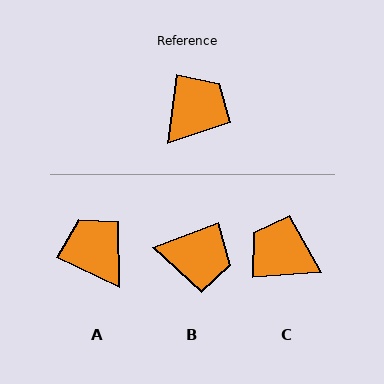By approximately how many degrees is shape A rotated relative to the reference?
Approximately 72 degrees counter-clockwise.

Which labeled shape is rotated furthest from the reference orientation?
C, about 101 degrees away.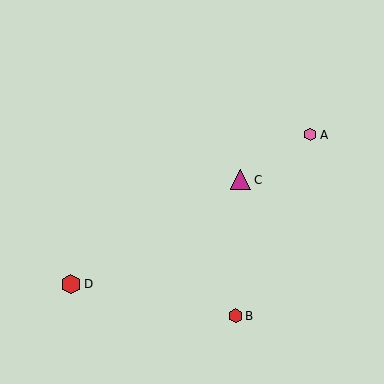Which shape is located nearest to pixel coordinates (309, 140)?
The pink hexagon (labeled A) at (310, 135) is nearest to that location.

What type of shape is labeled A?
Shape A is a pink hexagon.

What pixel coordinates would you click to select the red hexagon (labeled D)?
Click at (71, 284) to select the red hexagon D.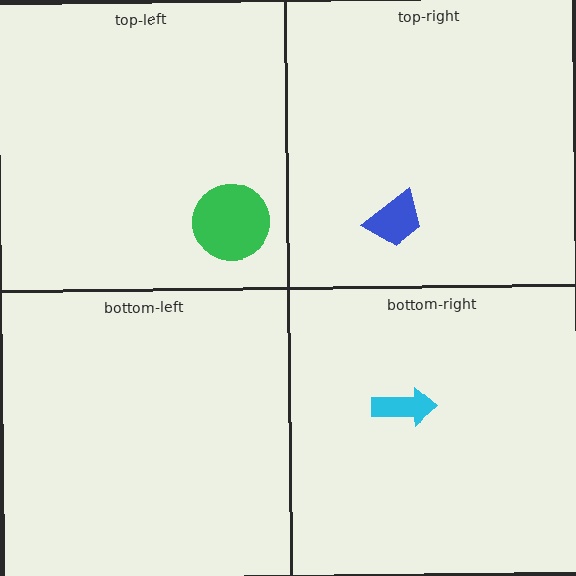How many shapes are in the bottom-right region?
1.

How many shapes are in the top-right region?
1.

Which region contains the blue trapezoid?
The top-right region.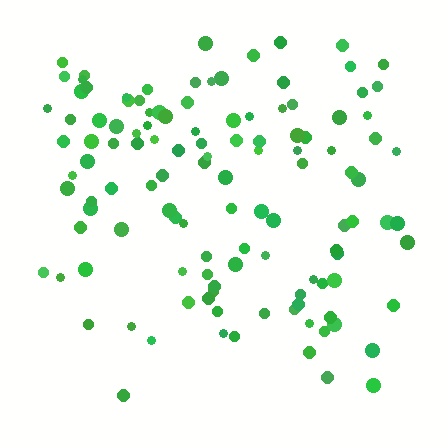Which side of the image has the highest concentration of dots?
The top.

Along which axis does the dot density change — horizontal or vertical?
Vertical.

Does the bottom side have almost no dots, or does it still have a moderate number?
Still a moderate number, just noticeably fewer than the top.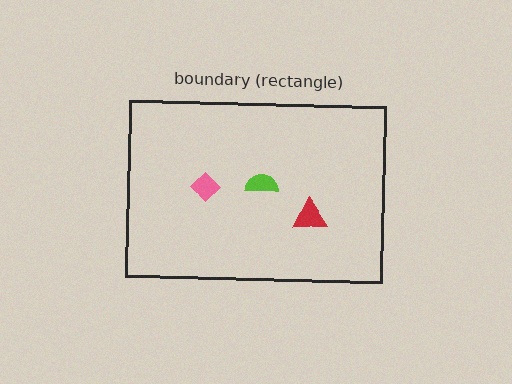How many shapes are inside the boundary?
3 inside, 0 outside.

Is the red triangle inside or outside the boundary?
Inside.